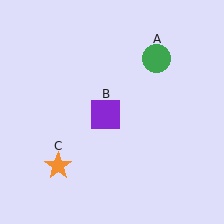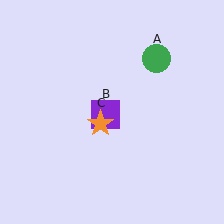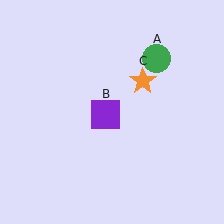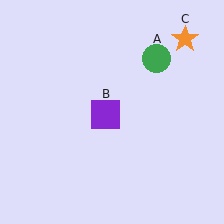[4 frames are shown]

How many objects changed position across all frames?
1 object changed position: orange star (object C).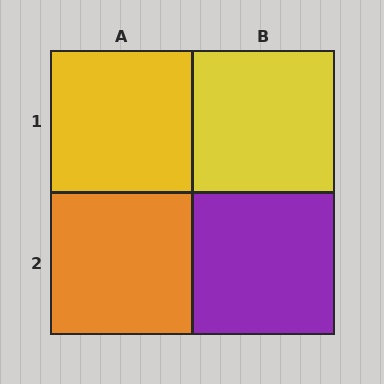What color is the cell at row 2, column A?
Orange.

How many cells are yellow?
2 cells are yellow.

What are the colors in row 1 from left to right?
Yellow, yellow.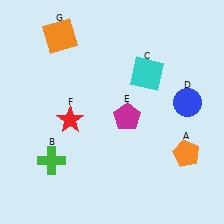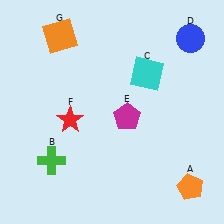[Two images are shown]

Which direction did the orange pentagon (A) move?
The orange pentagon (A) moved down.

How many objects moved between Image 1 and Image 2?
2 objects moved between the two images.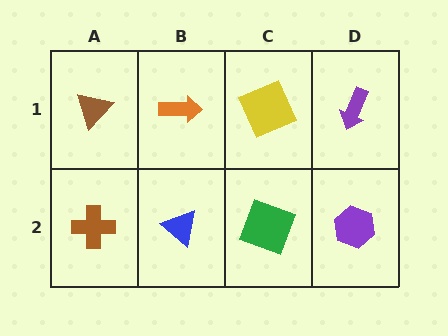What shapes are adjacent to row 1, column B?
A blue triangle (row 2, column B), a brown triangle (row 1, column A), a yellow square (row 1, column C).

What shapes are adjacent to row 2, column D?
A purple arrow (row 1, column D), a green square (row 2, column C).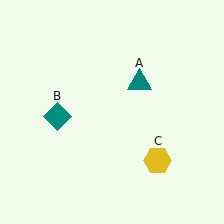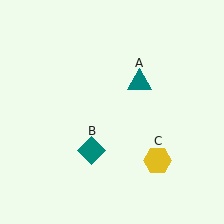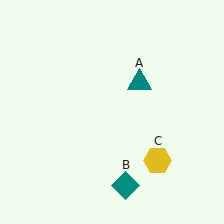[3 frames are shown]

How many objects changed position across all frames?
1 object changed position: teal diamond (object B).